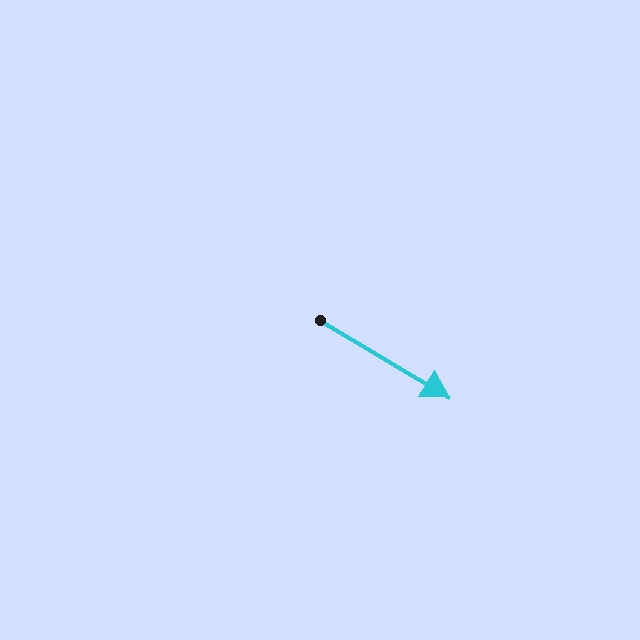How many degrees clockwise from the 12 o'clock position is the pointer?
Approximately 121 degrees.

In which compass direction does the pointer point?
Southeast.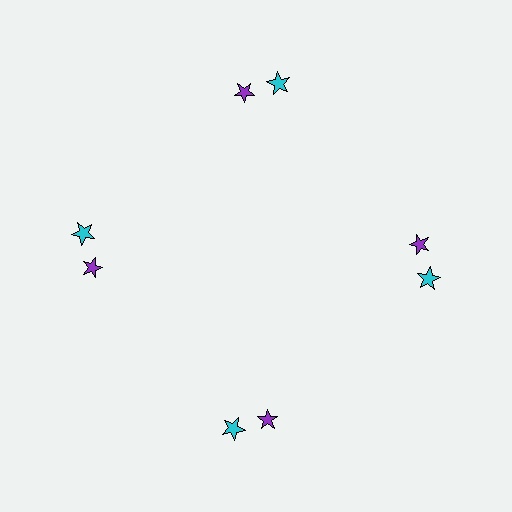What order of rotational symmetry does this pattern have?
This pattern has 4-fold rotational symmetry.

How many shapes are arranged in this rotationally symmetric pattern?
There are 8 shapes, arranged in 4 groups of 2.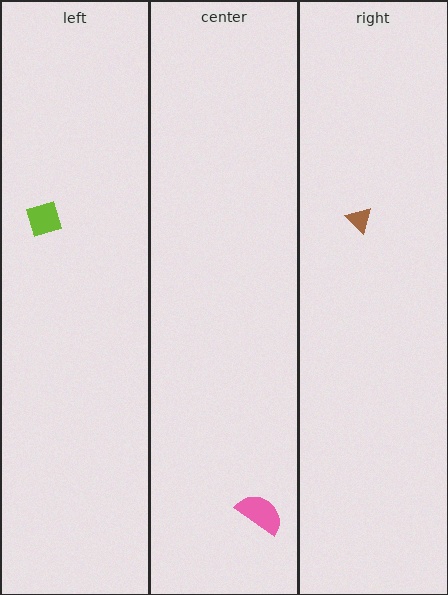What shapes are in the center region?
The pink semicircle.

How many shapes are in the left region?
1.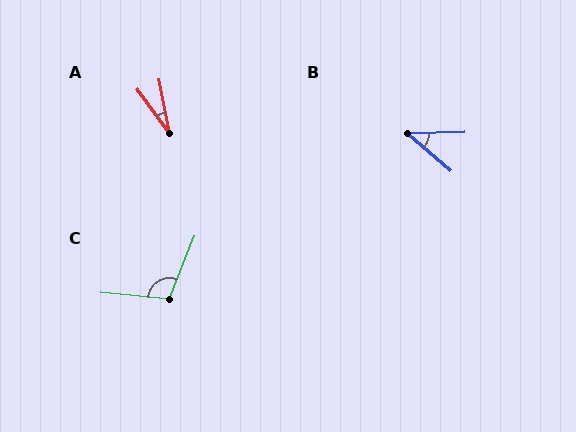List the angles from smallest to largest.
A (26°), B (42°), C (107°).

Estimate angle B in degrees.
Approximately 42 degrees.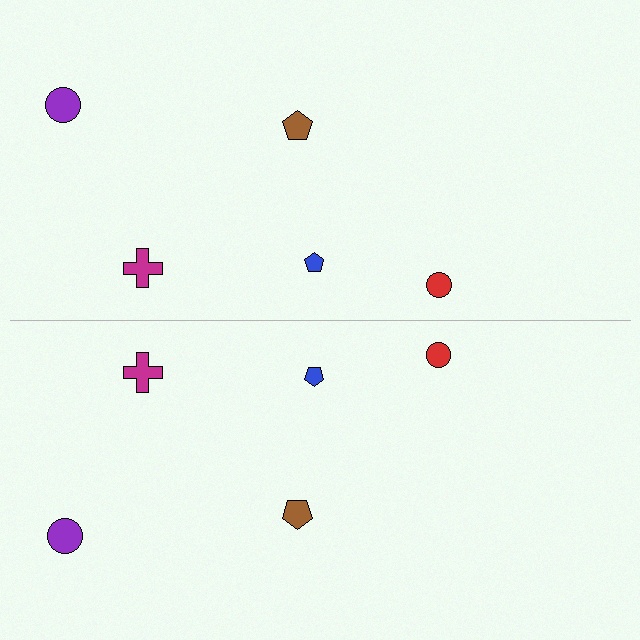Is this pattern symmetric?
Yes, this pattern has bilateral (reflection) symmetry.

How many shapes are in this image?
There are 10 shapes in this image.